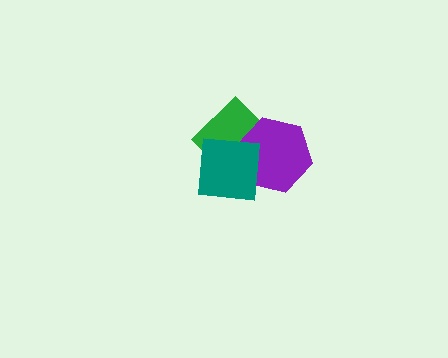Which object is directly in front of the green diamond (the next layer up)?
The purple hexagon is directly in front of the green diamond.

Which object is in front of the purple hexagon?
The teal square is in front of the purple hexagon.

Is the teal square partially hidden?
No, no other shape covers it.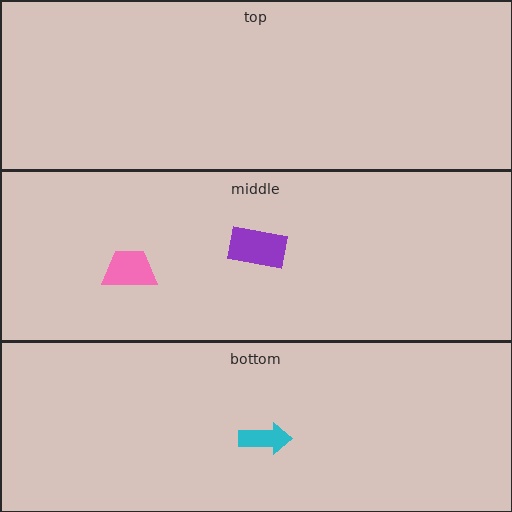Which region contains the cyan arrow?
The bottom region.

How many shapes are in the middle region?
2.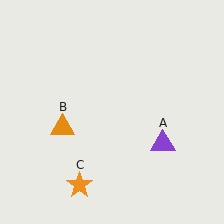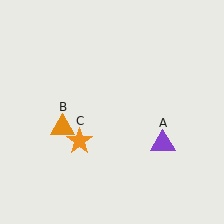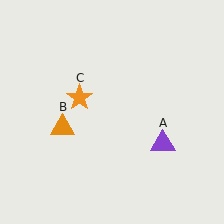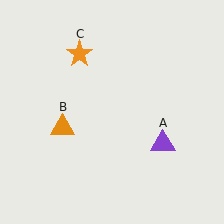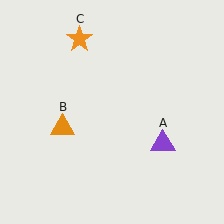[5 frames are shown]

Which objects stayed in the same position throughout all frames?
Purple triangle (object A) and orange triangle (object B) remained stationary.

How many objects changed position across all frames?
1 object changed position: orange star (object C).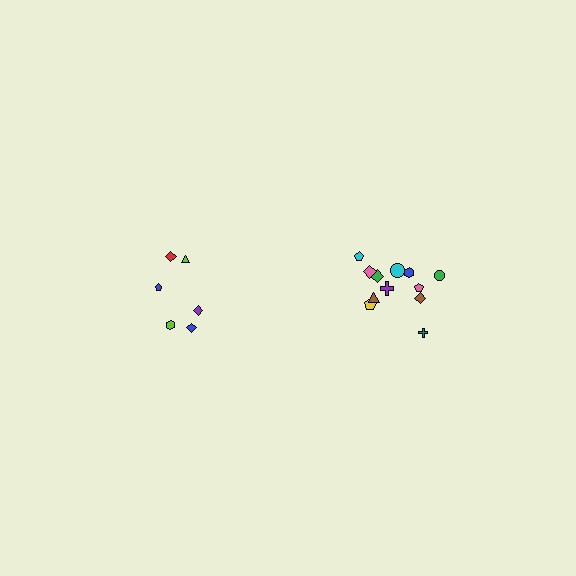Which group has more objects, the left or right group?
The right group.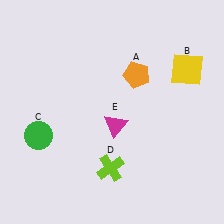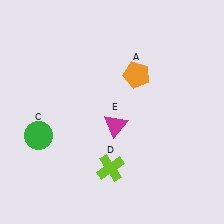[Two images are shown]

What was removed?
The yellow square (B) was removed in Image 2.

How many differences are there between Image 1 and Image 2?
There is 1 difference between the two images.